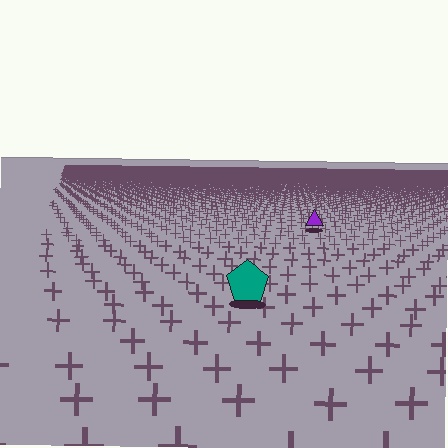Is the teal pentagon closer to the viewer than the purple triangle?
Yes. The teal pentagon is closer — you can tell from the texture gradient: the ground texture is coarser near it.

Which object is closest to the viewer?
The teal pentagon is closest. The texture marks near it are larger and more spread out.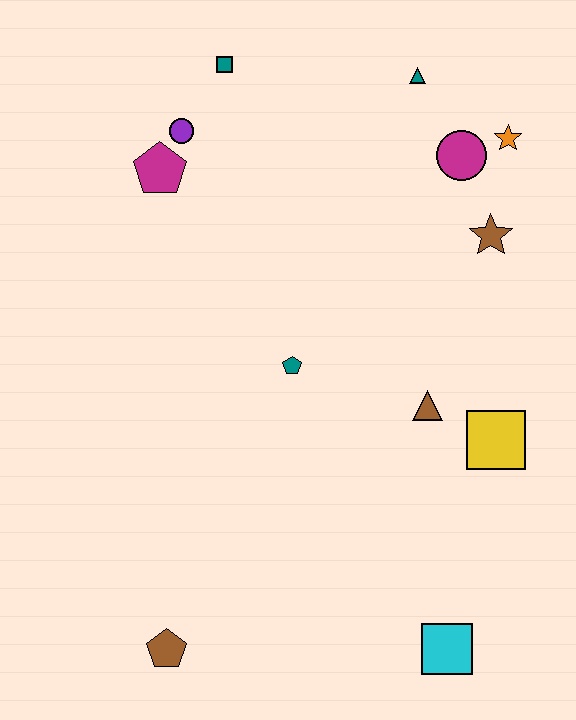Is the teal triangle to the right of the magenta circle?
No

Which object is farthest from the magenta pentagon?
The cyan square is farthest from the magenta pentagon.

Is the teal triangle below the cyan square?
No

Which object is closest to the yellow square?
The brown triangle is closest to the yellow square.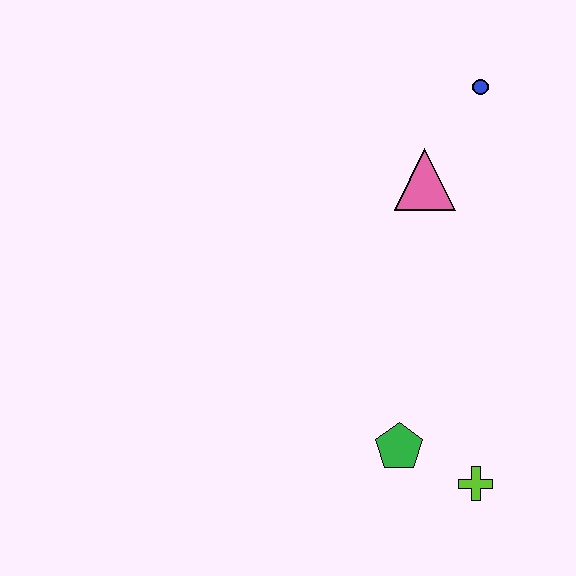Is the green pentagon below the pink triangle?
Yes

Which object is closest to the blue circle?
The pink triangle is closest to the blue circle.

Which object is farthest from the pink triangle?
The lime cross is farthest from the pink triangle.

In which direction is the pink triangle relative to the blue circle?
The pink triangle is below the blue circle.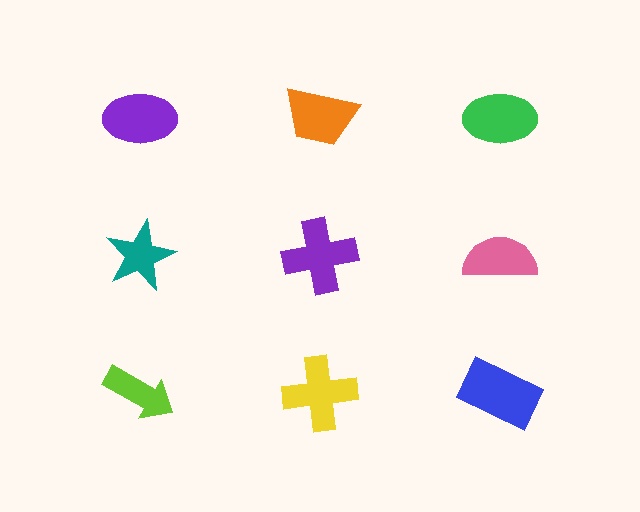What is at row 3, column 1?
A lime arrow.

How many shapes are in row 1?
3 shapes.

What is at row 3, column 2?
A yellow cross.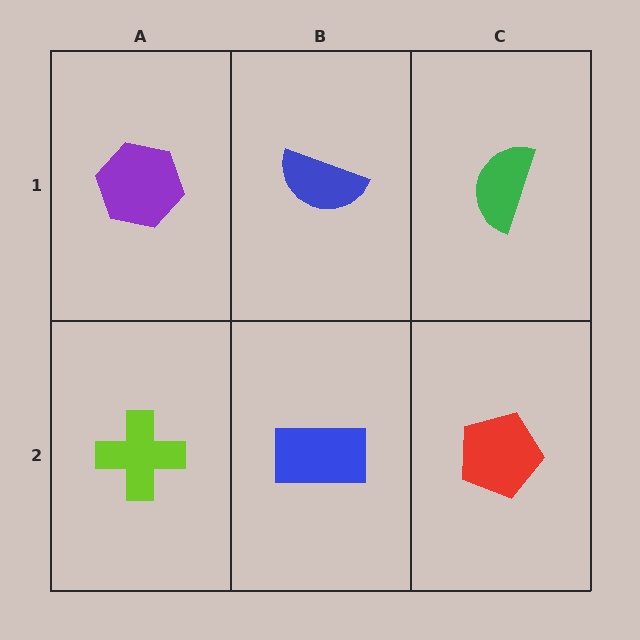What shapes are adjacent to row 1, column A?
A lime cross (row 2, column A), a blue semicircle (row 1, column B).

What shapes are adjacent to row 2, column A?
A purple hexagon (row 1, column A), a blue rectangle (row 2, column B).